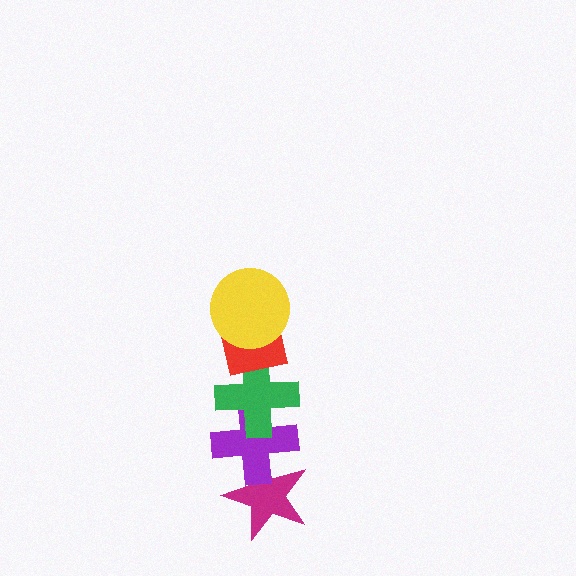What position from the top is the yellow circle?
The yellow circle is 1st from the top.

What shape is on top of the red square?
The yellow circle is on top of the red square.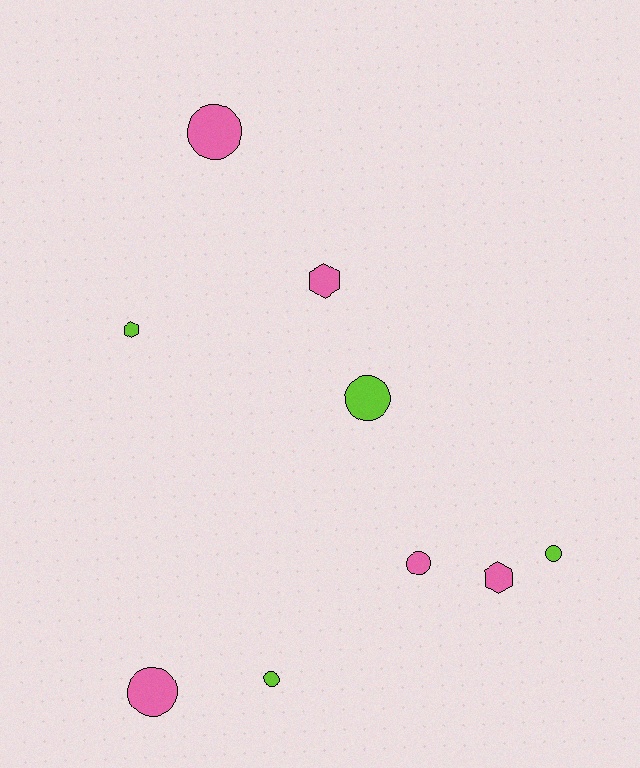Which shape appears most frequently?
Circle, with 6 objects.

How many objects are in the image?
There are 9 objects.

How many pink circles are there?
There are 3 pink circles.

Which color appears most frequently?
Pink, with 5 objects.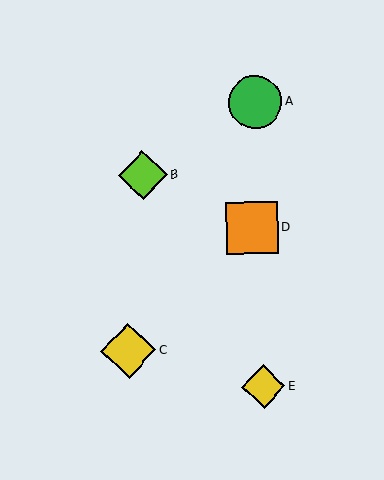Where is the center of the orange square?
The center of the orange square is at (252, 228).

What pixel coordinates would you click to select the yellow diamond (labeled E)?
Click at (263, 387) to select the yellow diamond E.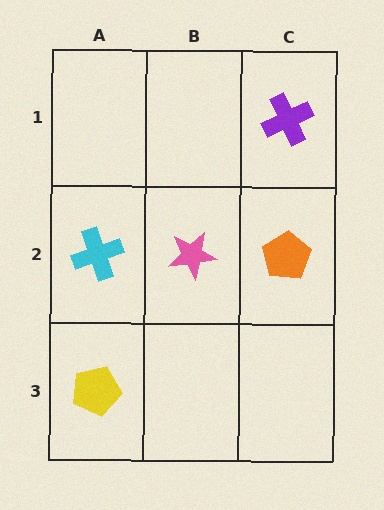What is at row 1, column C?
A purple cross.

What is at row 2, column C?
An orange pentagon.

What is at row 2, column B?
A pink star.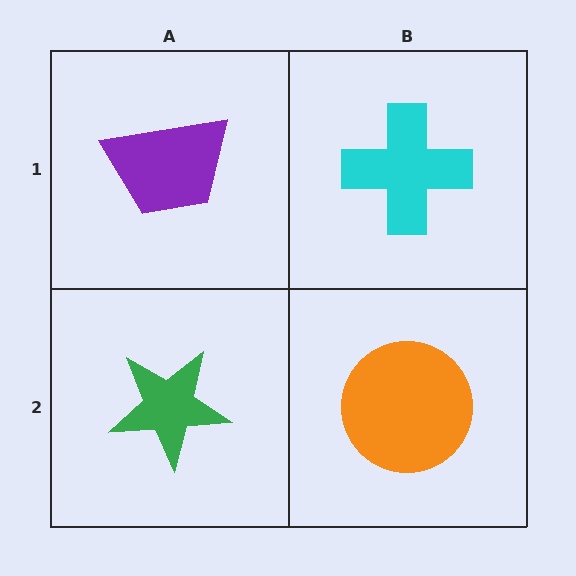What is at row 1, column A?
A purple trapezoid.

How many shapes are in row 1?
2 shapes.